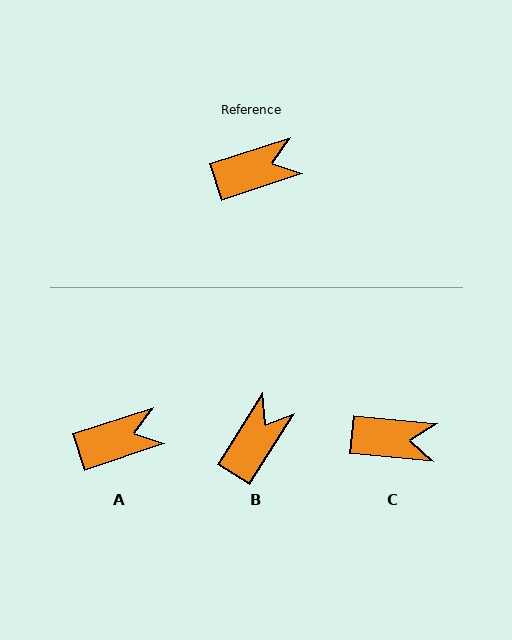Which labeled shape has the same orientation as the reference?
A.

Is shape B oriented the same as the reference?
No, it is off by about 39 degrees.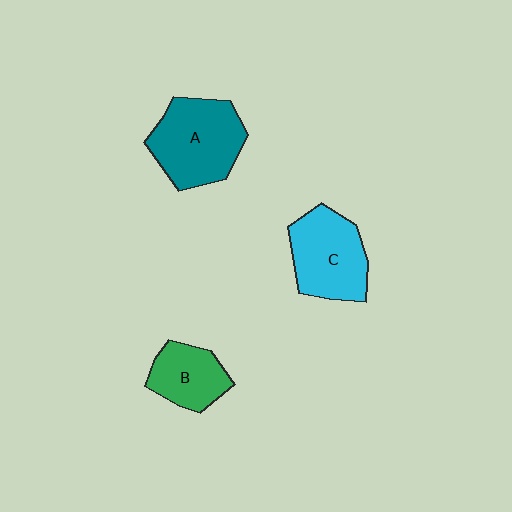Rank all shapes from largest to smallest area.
From largest to smallest: A (teal), C (cyan), B (green).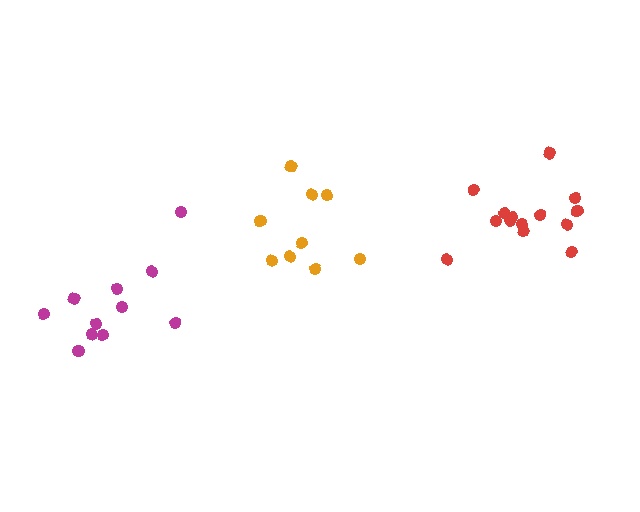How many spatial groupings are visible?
There are 3 spatial groupings.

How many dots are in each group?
Group 1: 14 dots, Group 2: 11 dots, Group 3: 9 dots (34 total).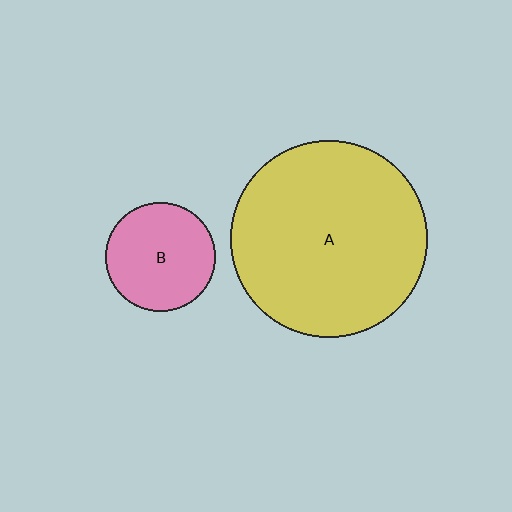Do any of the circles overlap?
No, none of the circles overlap.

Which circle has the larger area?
Circle A (yellow).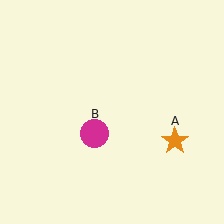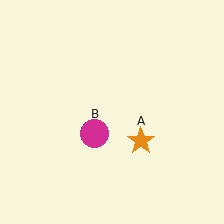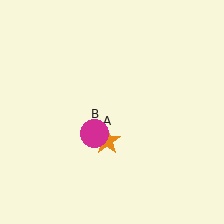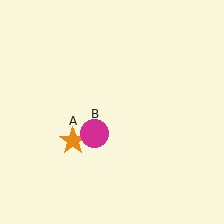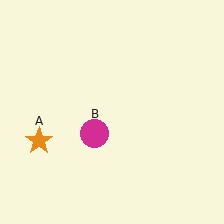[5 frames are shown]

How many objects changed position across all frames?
1 object changed position: orange star (object A).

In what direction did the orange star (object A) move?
The orange star (object A) moved left.